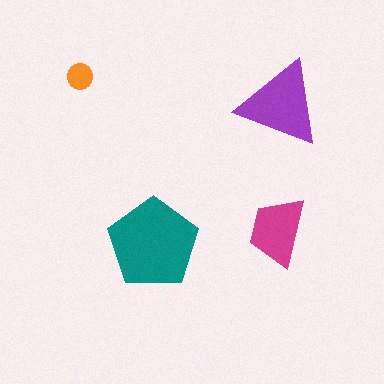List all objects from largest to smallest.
The teal pentagon, the purple triangle, the magenta trapezoid, the orange circle.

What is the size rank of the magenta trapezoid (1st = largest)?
3rd.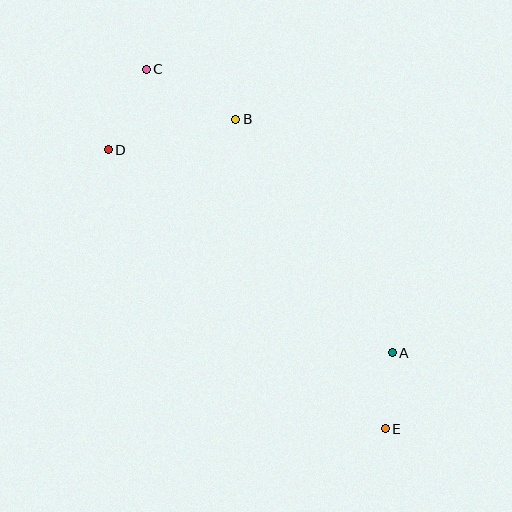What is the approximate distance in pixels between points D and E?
The distance between D and E is approximately 393 pixels.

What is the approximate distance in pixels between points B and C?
The distance between B and C is approximately 102 pixels.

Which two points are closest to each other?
Points A and E are closest to each other.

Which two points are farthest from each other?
Points C and E are farthest from each other.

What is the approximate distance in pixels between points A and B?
The distance between A and B is approximately 281 pixels.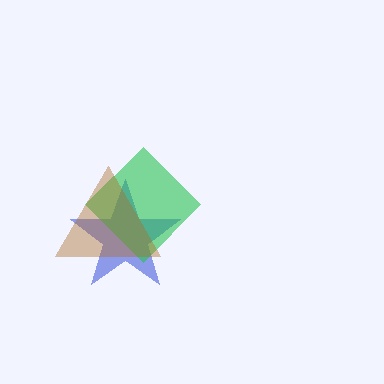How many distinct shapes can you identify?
There are 3 distinct shapes: a blue star, a green diamond, a brown triangle.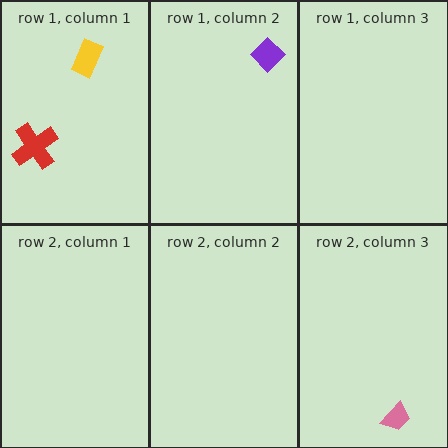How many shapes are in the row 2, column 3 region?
1.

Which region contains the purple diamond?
The row 1, column 2 region.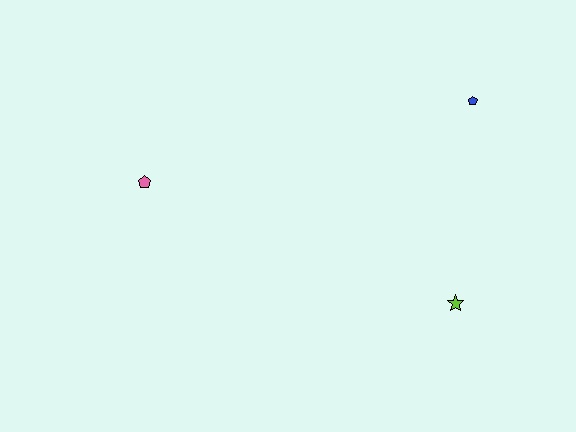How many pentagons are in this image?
There are 2 pentagons.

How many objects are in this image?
There are 3 objects.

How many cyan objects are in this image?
There are no cyan objects.